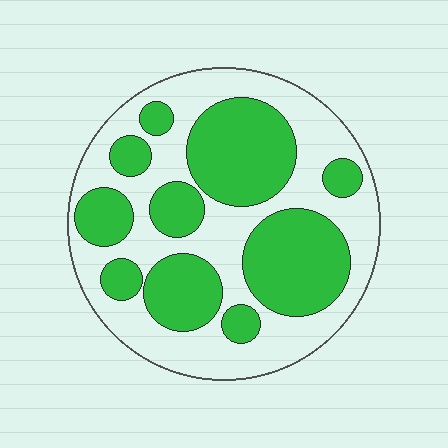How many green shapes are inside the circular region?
10.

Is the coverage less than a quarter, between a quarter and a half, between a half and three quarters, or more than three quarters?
Between a quarter and a half.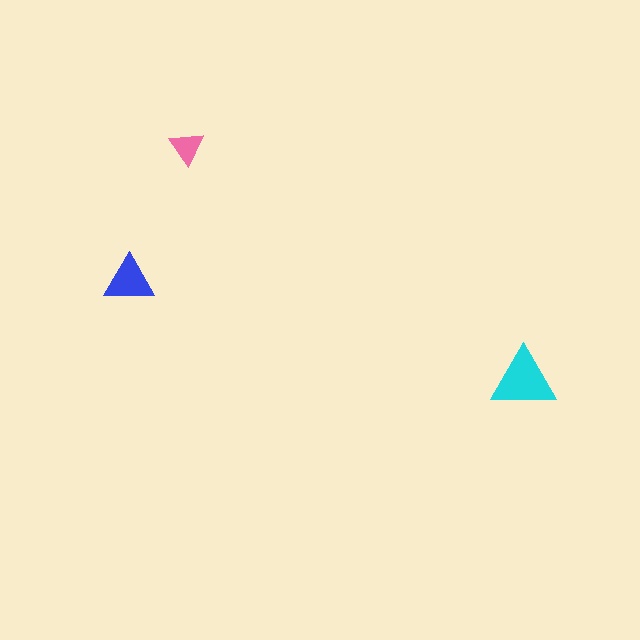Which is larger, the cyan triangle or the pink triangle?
The cyan one.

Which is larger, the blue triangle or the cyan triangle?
The cyan one.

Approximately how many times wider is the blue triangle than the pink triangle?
About 1.5 times wider.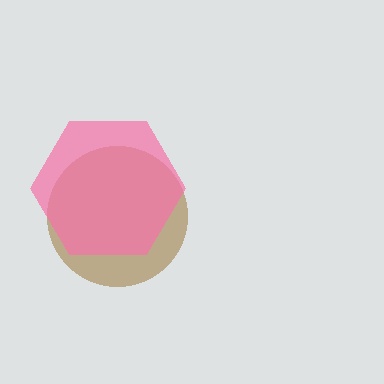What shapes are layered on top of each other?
The layered shapes are: a brown circle, a pink hexagon.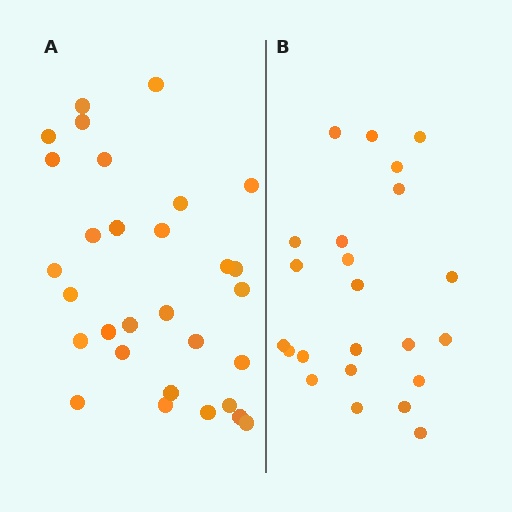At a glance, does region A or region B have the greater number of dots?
Region A (the left region) has more dots.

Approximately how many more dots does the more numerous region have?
Region A has roughly 8 or so more dots than region B.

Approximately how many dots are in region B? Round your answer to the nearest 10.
About 20 dots. (The exact count is 23, which rounds to 20.)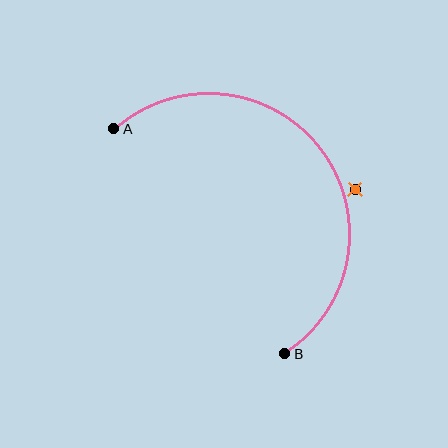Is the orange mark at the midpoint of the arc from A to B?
No — the orange mark does not lie on the arc at all. It sits slightly outside the curve.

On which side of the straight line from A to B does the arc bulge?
The arc bulges above and to the right of the straight line connecting A and B.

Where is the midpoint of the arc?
The arc midpoint is the point on the curve farthest from the straight line joining A and B. It sits above and to the right of that line.